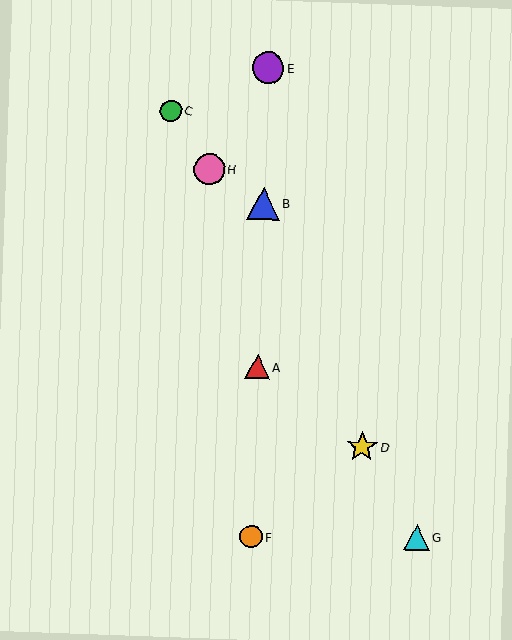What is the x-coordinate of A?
Object A is at x≈257.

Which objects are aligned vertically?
Objects A, B, E, F are aligned vertically.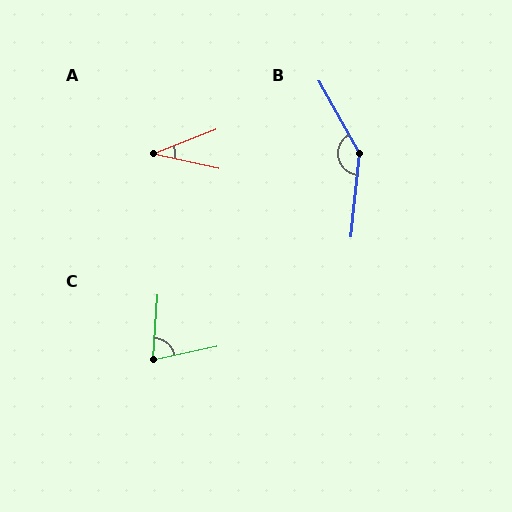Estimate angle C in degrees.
Approximately 74 degrees.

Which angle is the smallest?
A, at approximately 34 degrees.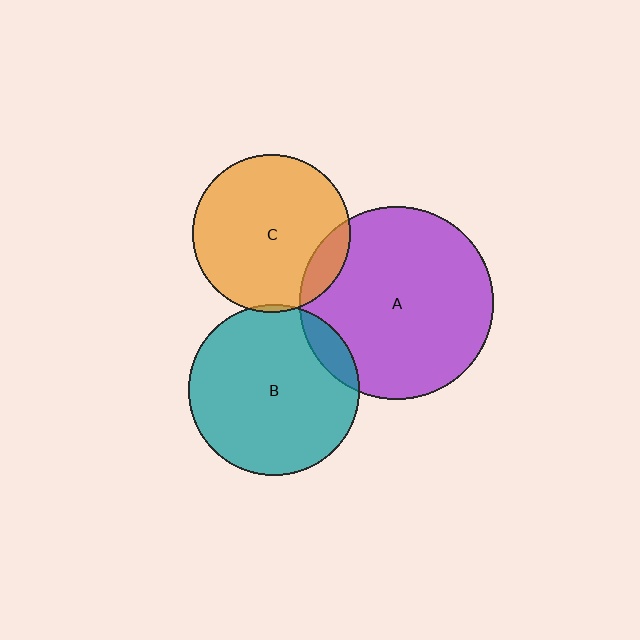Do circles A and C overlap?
Yes.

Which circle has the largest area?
Circle A (purple).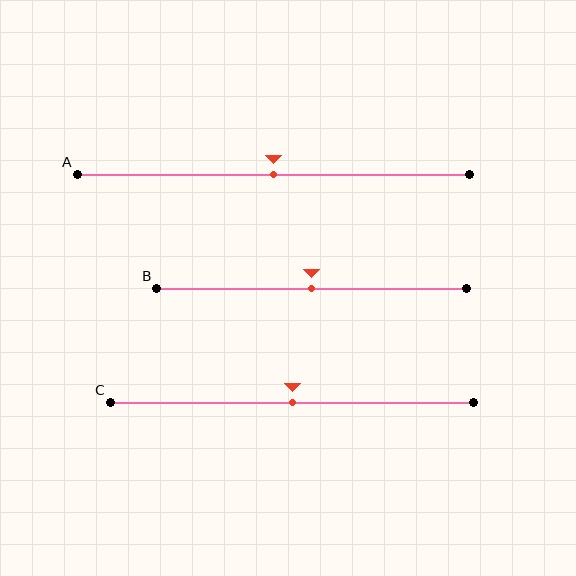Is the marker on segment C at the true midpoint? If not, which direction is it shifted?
Yes, the marker on segment C is at the true midpoint.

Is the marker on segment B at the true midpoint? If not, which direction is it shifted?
Yes, the marker on segment B is at the true midpoint.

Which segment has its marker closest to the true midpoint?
Segment A has its marker closest to the true midpoint.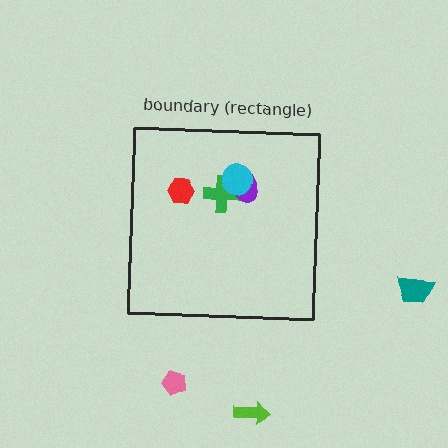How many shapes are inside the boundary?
4 inside, 3 outside.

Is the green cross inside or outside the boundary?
Inside.